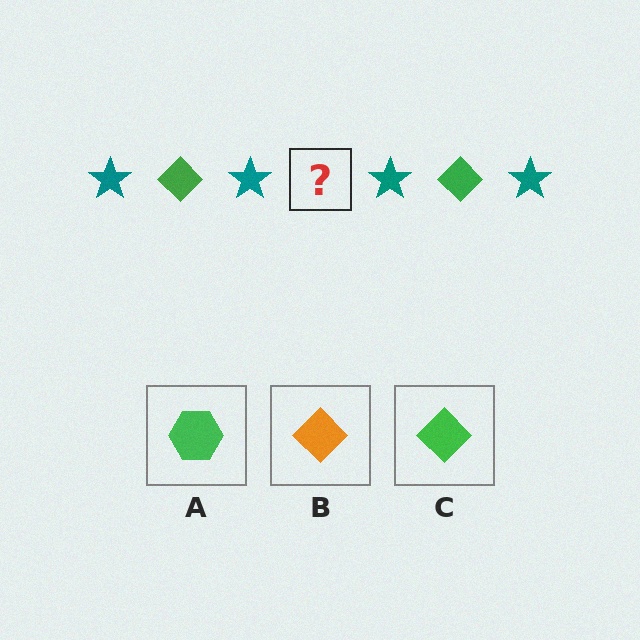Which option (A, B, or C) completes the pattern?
C.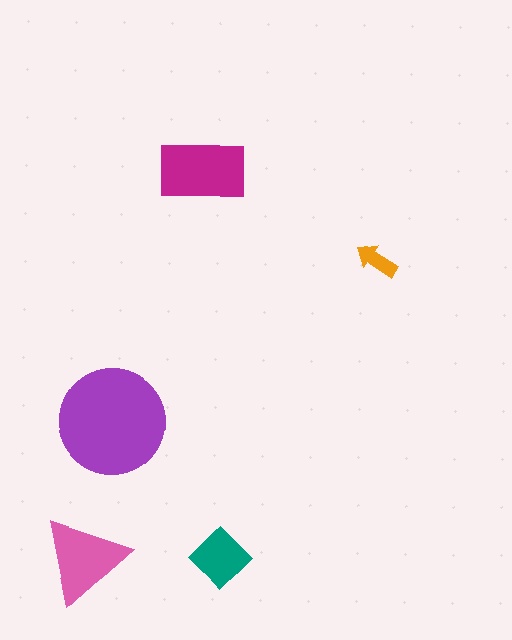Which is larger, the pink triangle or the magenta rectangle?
The magenta rectangle.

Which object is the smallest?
The orange arrow.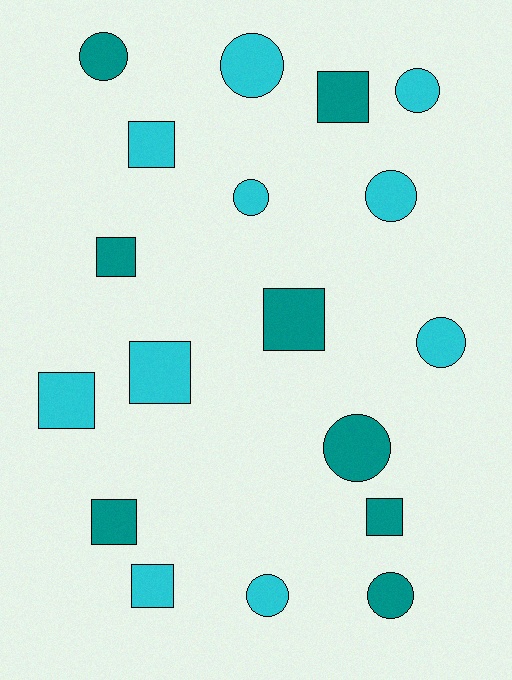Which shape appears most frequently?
Square, with 9 objects.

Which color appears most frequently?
Cyan, with 10 objects.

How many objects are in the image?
There are 18 objects.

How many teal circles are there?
There are 3 teal circles.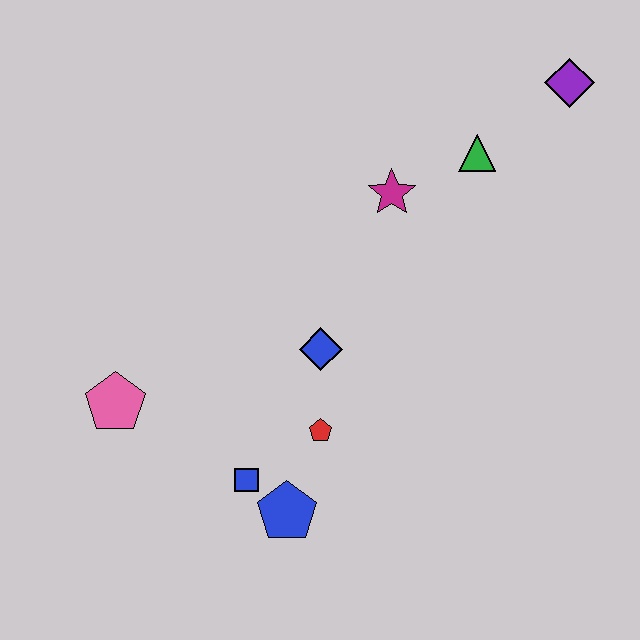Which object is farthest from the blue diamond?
The purple diamond is farthest from the blue diamond.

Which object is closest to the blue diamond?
The red pentagon is closest to the blue diamond.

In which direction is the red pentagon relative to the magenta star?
The red pentagon is below the magenta star.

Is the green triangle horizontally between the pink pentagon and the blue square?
No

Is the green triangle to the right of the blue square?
Yes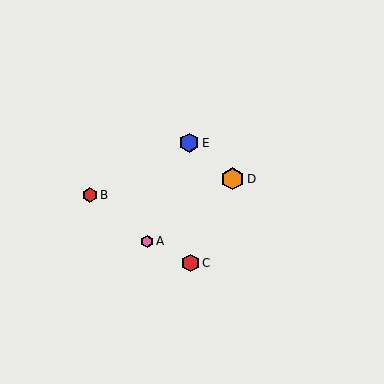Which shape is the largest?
The orange hexagon (labeled D) is the largest.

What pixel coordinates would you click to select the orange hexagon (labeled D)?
Click at (233, 179) to select the orange hexagon D.